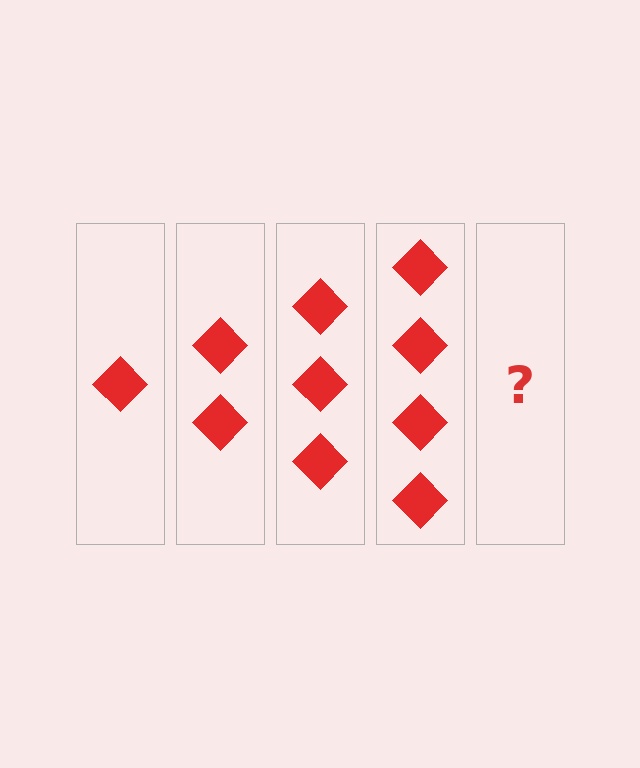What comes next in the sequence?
The next element should be 5 diamonds.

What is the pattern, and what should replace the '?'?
The pattern is that each step adds one more diamond. The '?' should be 5 diamonds.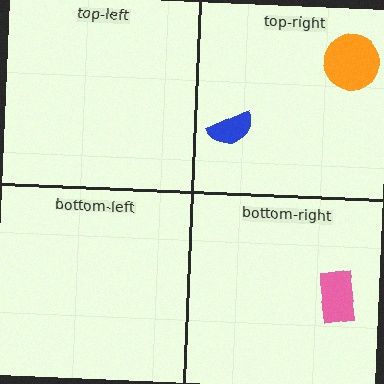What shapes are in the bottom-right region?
The pink rectangle.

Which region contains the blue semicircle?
The top-right region.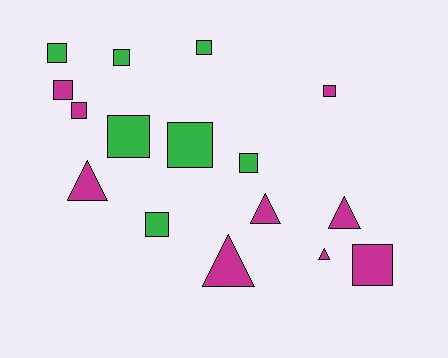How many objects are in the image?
There are 16 objects.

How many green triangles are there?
There are no green triangles.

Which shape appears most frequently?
Square, with 11 objects.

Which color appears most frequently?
Magenta, with 9 objects.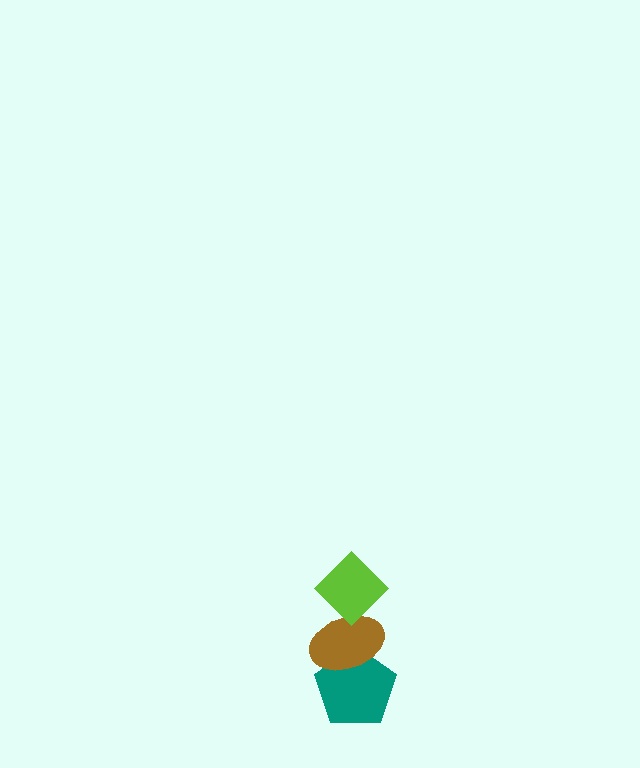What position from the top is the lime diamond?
The lime diamond is 1st from the top.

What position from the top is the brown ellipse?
The brown ellipse is 2nd from the top.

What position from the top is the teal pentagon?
The teal pentagon is 3rd from the top.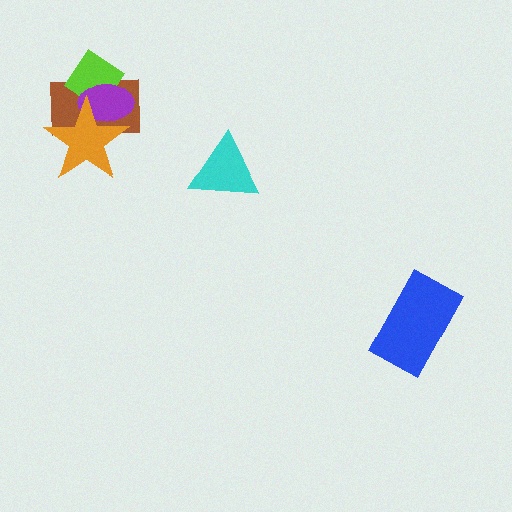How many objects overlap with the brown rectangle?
3 objects overlap with the brown rectangle.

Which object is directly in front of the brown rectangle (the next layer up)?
The lime diamond is directly in front of the brown rectangle.